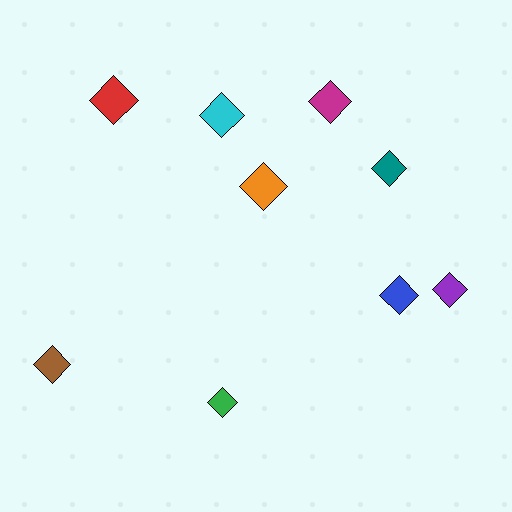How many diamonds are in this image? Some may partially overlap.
There are 9 diamonds.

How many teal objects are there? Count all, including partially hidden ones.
There is 1 teal object.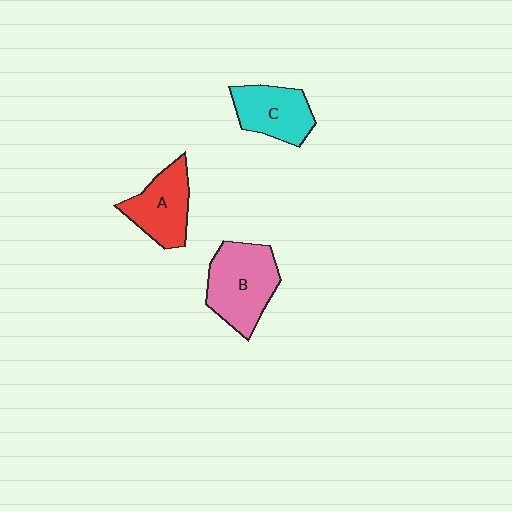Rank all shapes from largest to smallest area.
From largest to smallest: B (pink), A (red), C (cyan).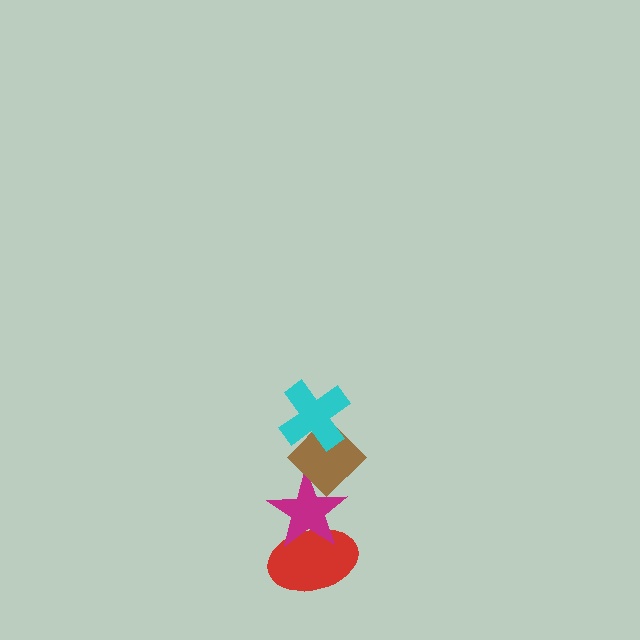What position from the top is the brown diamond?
The brown diamond is 2nd from the top.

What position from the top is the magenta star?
The magenta star is 3rd from the top.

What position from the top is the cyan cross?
The cyan cross is 1st from the top.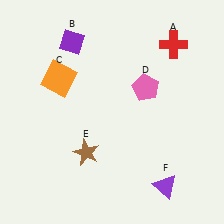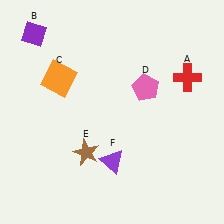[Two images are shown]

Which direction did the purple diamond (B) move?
The purple diamond (B) moved left.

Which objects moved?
The objects that moved are: the red cross (A), the purple diamond (B), the purple triangle (F).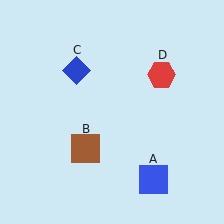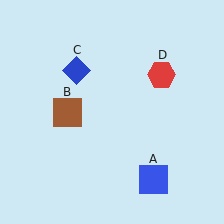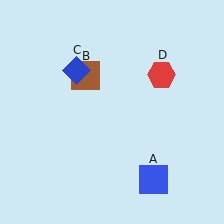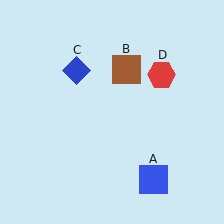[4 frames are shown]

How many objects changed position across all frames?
1 object changed position: brown square (object B).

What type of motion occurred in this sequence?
The brown square (object B) rotated clockwise around the center of the scene.